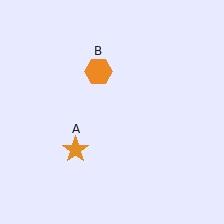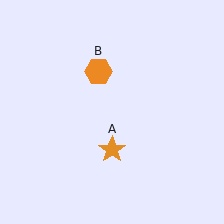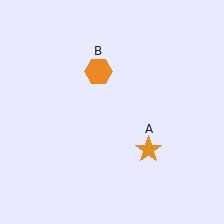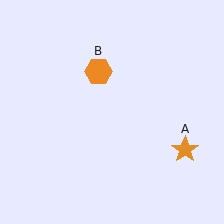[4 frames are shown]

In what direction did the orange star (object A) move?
The orange star (object A) moved right.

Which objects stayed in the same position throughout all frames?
Orange hexagon (object B) remained stationary.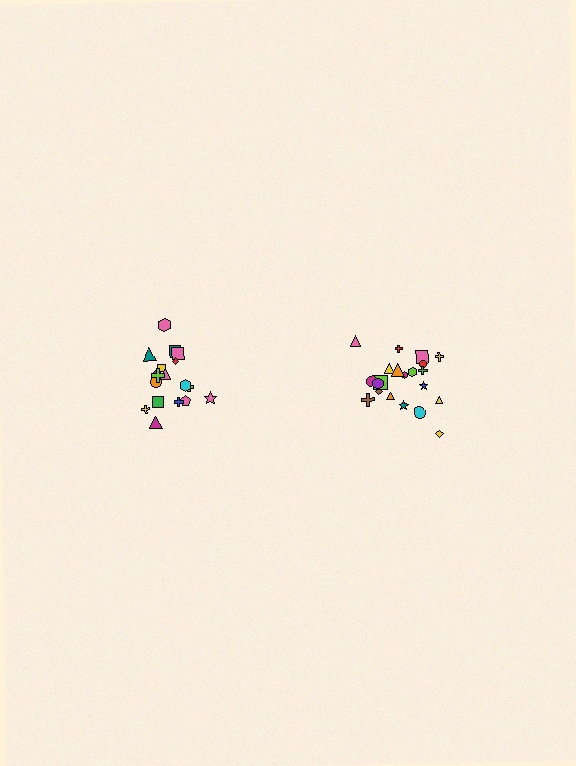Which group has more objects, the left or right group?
The right group.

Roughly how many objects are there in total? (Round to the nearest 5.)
Roughly 40 objects in total.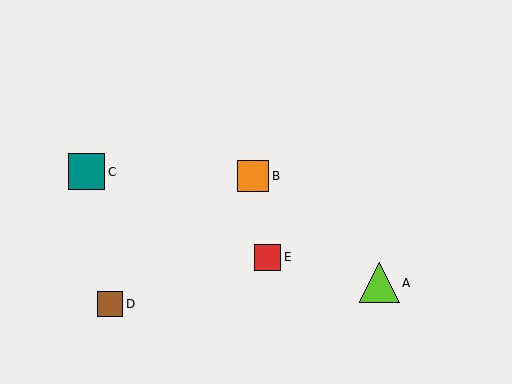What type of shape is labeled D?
Shape D is a brown square.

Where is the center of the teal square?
The center of the teal square is at (87, 172).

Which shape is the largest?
The lime triangle (labeled A) is the largest.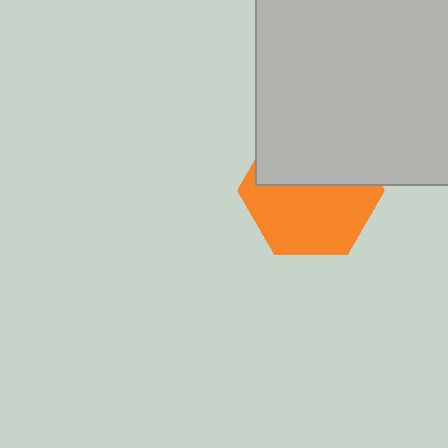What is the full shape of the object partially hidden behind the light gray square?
The partially hidden object is an orange hexagon.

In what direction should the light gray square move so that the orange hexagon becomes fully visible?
The light gray square should move up. That is the shortest direction to clear the overlap and leave the orange hexagon fully visible.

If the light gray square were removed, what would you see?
You would see the complete orange hexagon.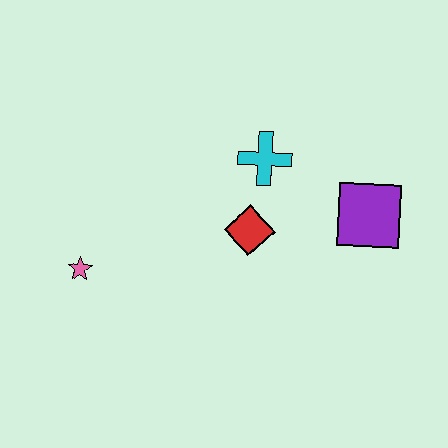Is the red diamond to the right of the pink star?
Yes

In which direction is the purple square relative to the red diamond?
The purple square is to the right of the red diamond.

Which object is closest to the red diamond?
The cyan cross is closest to the red diamond.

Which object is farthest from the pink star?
The purple square is farthest from the pink star.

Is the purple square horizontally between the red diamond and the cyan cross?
No